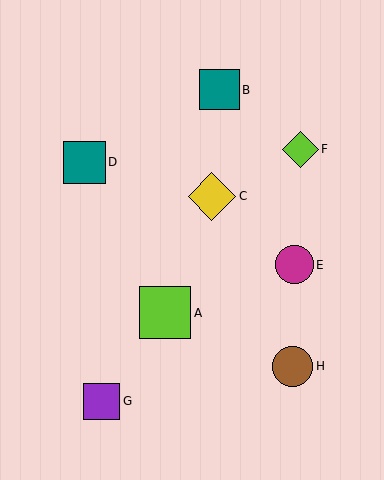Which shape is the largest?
The lime square (labeled A) is the largest.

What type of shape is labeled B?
Shape B is a teal square.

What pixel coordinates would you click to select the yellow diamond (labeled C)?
Click at (212, 196) to select the yellow diamond C.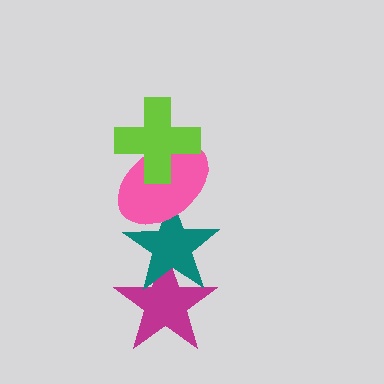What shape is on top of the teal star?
The pink ellipse is on top of the teal star.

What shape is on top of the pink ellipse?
The lime cross is on top of the pink ellipse.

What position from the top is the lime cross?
The lime cross is 1st from the top.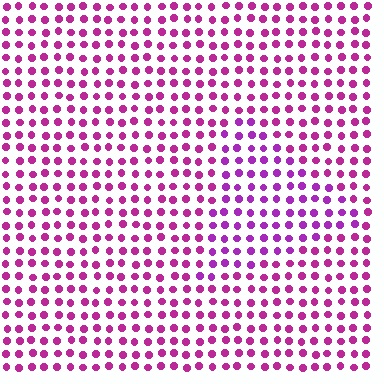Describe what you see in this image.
The image is filled with small magenta elements in a uniform arrangement. A triangle-shaped region is visible where the elements are tinted to a slightly different hue, forming a subtle color boundary.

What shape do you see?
I see a triangle.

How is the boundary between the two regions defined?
The boundary is defined purely by a slight shift in hue (about 23 degrees). Spacing, size, and orientation are identical on both sides.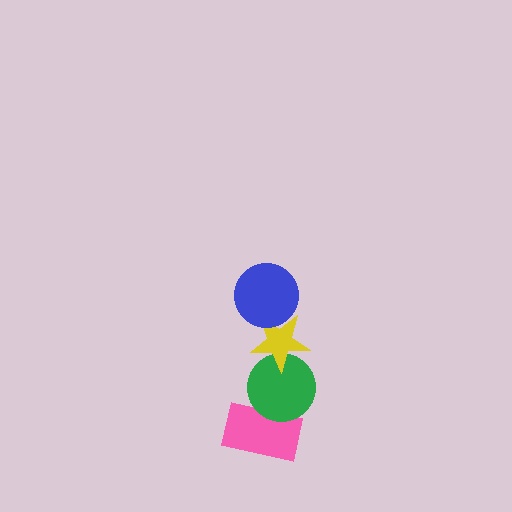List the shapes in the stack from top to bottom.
From top to bottom: the blue circle, the yellow star, the green circle, the pink rectangle.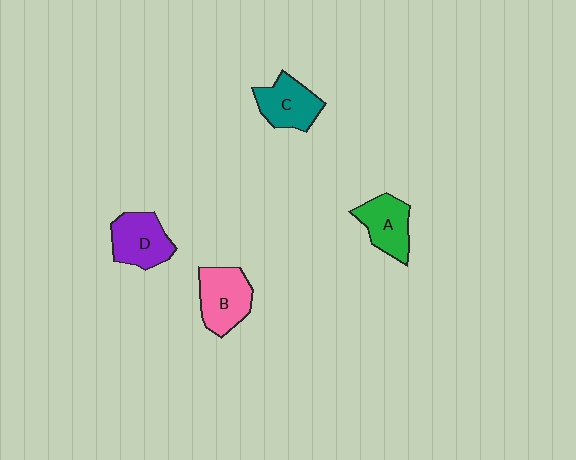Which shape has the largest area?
Shape B (pink).